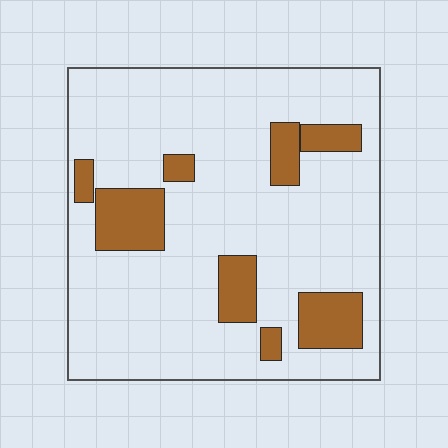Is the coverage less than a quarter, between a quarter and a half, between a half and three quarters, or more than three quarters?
Less than a quarter.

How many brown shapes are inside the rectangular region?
8.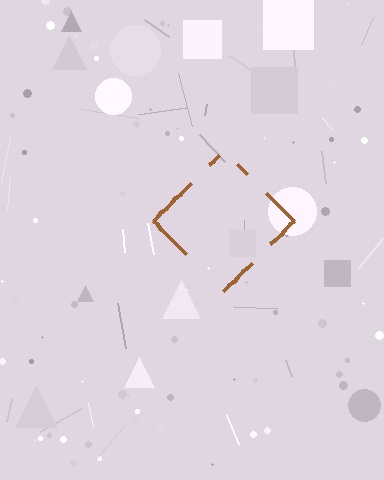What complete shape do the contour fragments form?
The contour fragments form a diamond.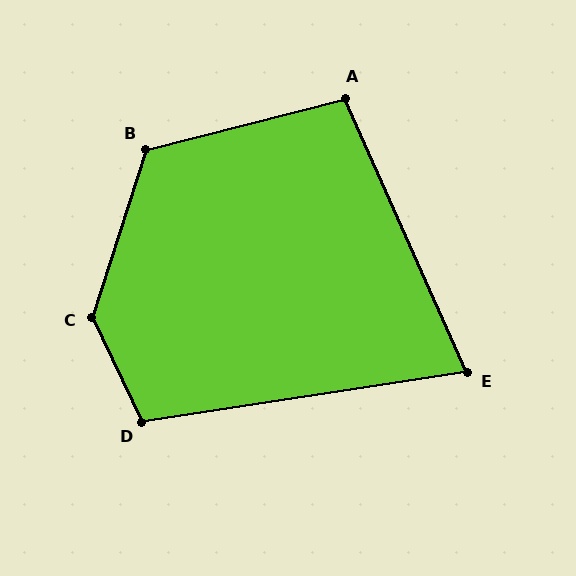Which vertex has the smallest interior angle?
E, at approximately 75 degrees.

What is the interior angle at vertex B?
Approximately 122 degrees (obtuse).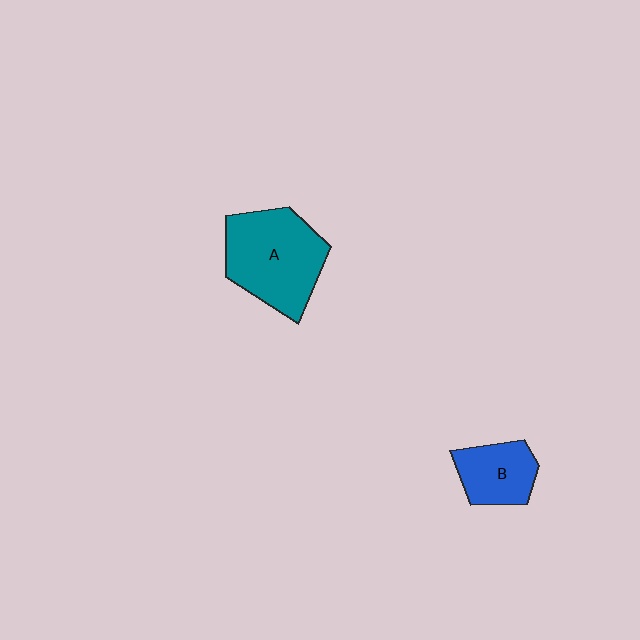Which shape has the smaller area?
Shape B (blue).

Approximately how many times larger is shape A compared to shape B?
Approximately 1.9 times.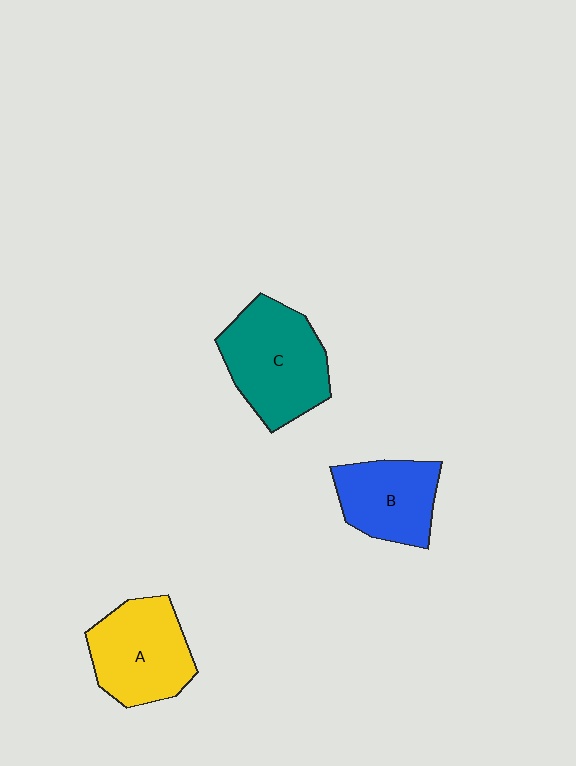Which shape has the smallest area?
Shape B (blue).